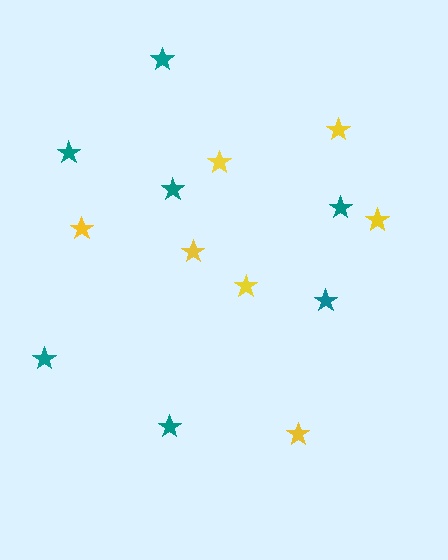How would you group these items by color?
There are 2 groups: one group of yellow stars (7) and one group of teal stars (7).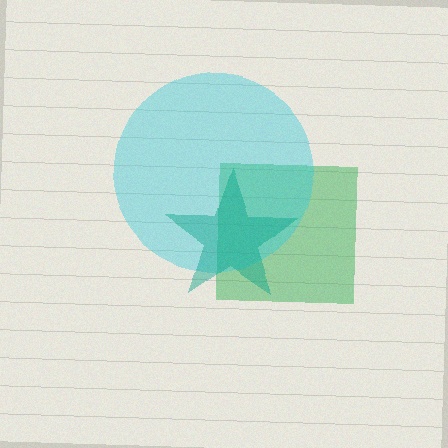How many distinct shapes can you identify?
There are 3 distinct shapes: a green square, a cyan circle, a teal star.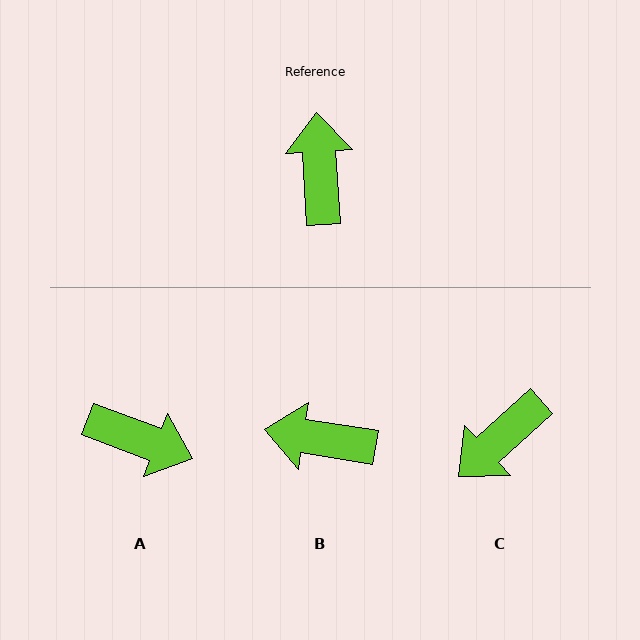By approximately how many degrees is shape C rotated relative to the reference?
Approximately 129 degrees counter-clockwise.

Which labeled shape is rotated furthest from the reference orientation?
C, about 129 degrees away.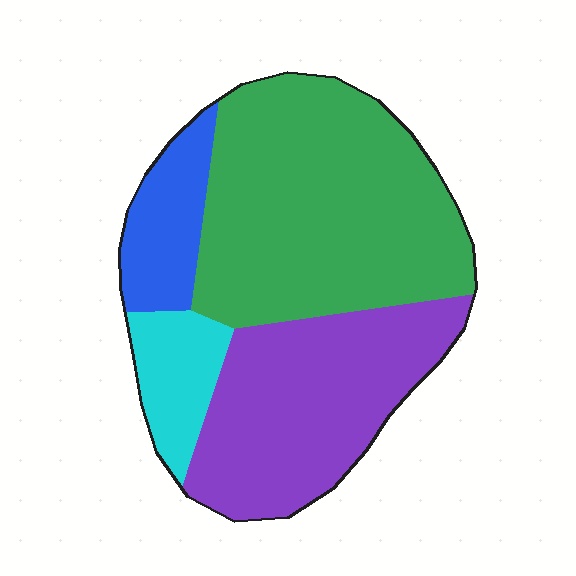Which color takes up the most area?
Green, at roughly 45%.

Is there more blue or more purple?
Purple.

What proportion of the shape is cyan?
Cyan takes up less than a quarter of the shape.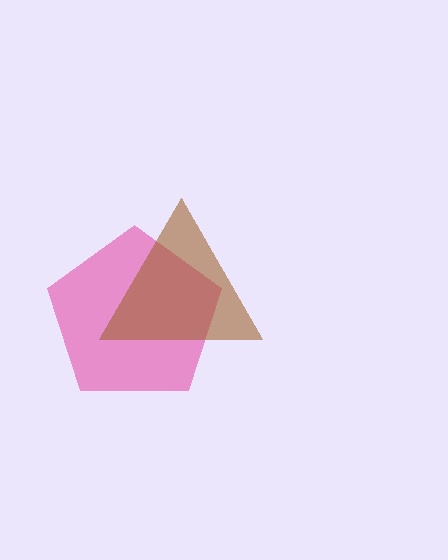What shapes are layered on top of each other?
The layered shapes are: a pink pentagon, a brown triangle.